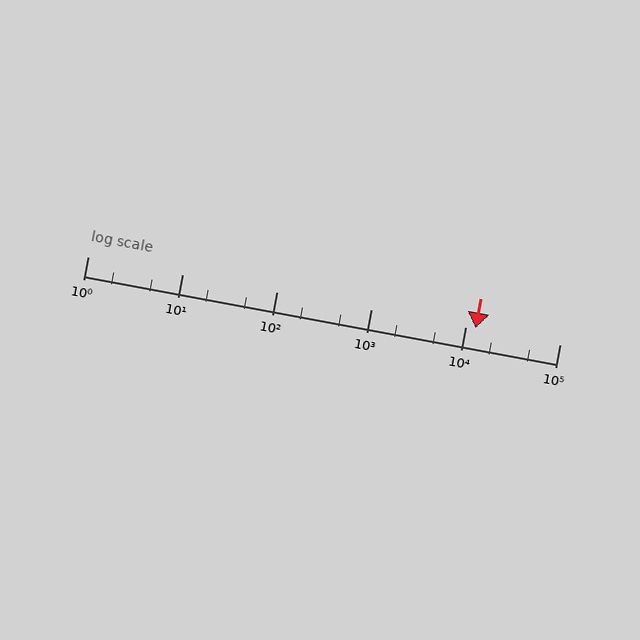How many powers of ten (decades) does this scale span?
The scale spans 5 decades, from 1 to 100000.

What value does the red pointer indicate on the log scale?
The pointer indicates approximately 13000.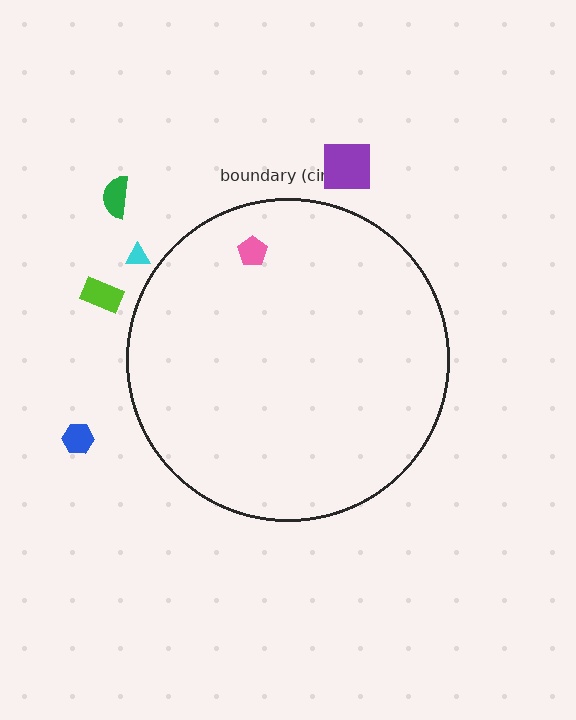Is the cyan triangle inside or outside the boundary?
Outside.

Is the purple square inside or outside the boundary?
Outside.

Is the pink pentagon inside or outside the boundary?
Inside.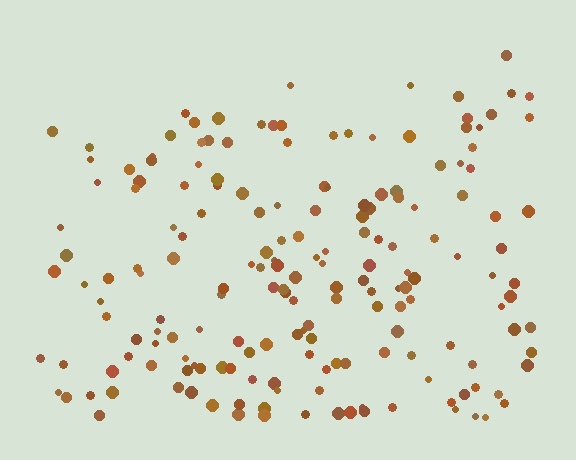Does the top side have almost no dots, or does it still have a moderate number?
Still a moderate number, just noticeably fewer than the bottom.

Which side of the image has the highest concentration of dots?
The bottom.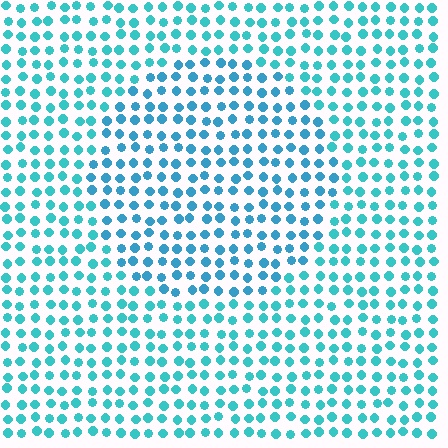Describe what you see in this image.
The image is filled with small cyan elements in a uniform arrangement. A circle-shaped region is visible where the elements are tinted to a slightly different hue, forming a subtle color boundary.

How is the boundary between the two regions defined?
The boundary is defined purely by a slight shift in hue (about 18 degrees). Spacing, size, and orientation are identical on both sides.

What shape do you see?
I see a circle.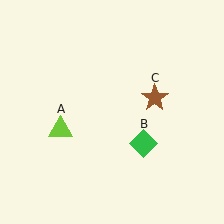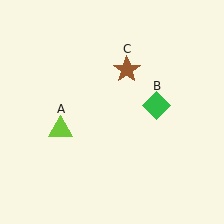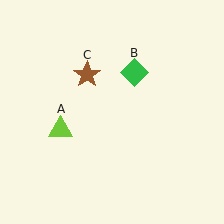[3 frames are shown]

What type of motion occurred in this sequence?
The green diamond (object B), brown star (object C) rotated counterclockwise around the center of the scene.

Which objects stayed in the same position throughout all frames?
Lime triangle (object A) remained stationary.